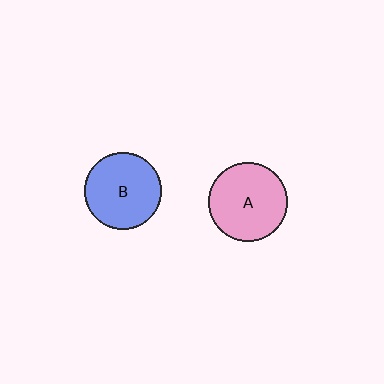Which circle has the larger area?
Circle A (pink).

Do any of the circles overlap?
No, none of the circles overlap.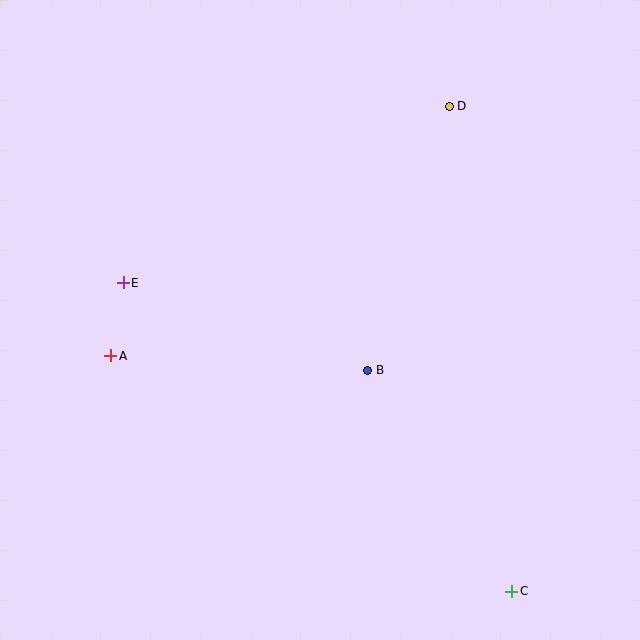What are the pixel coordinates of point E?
Point E is at (123, 283).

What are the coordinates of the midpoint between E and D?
The midpoint between E and D is at (286, 195).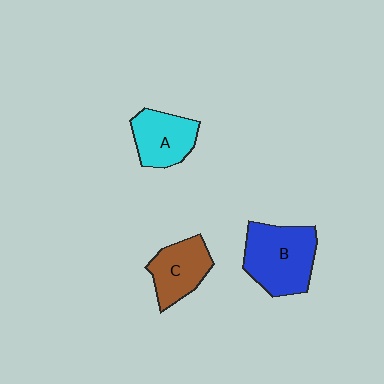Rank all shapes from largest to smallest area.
From largest to smallest: B (blue), A (cyan), C (brown).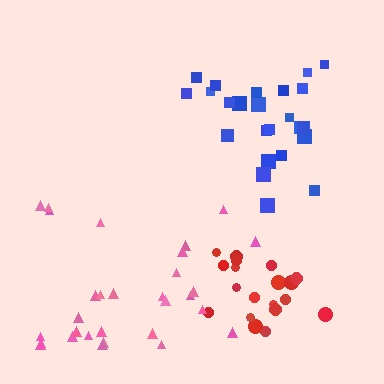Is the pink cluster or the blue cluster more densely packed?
Blue.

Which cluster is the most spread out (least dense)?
Pink.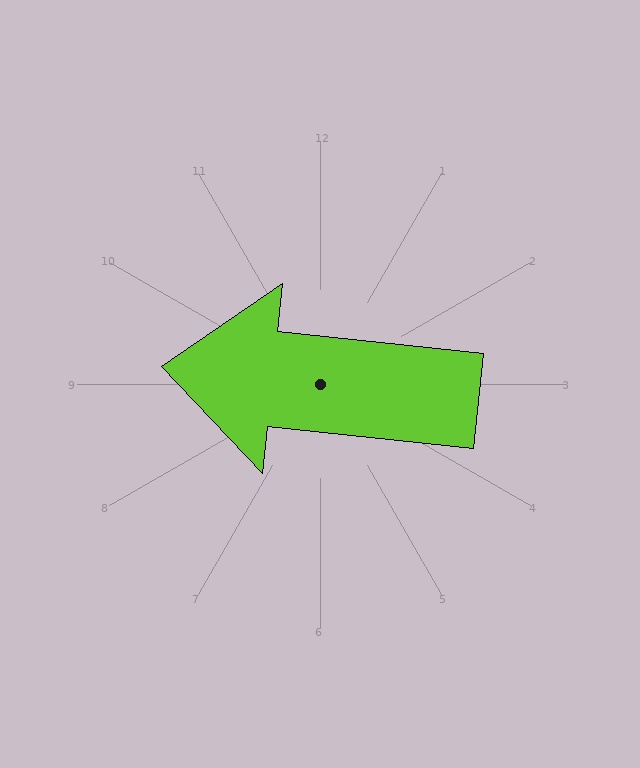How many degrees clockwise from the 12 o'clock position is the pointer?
Approximately 276 degrees.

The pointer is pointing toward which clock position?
Roughly 9 o'clock.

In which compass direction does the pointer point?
West.